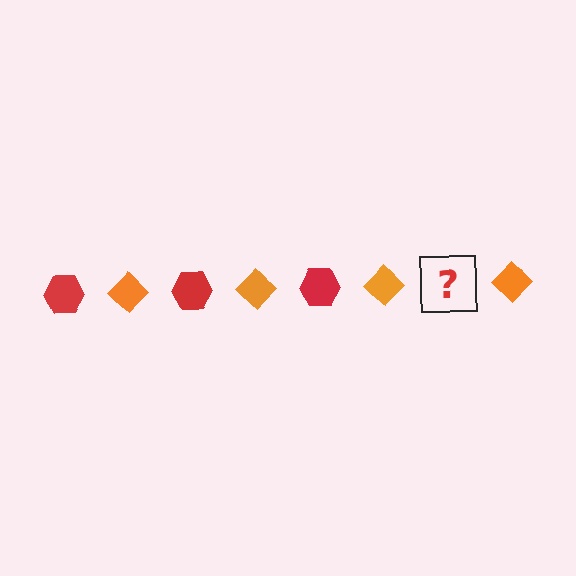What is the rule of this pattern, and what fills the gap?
The rule is that the pattern alternates between red hexagon and orange diamond. The gap should be filled with a red hexagon.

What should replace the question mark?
The question mark should be replaced with a red hexagon.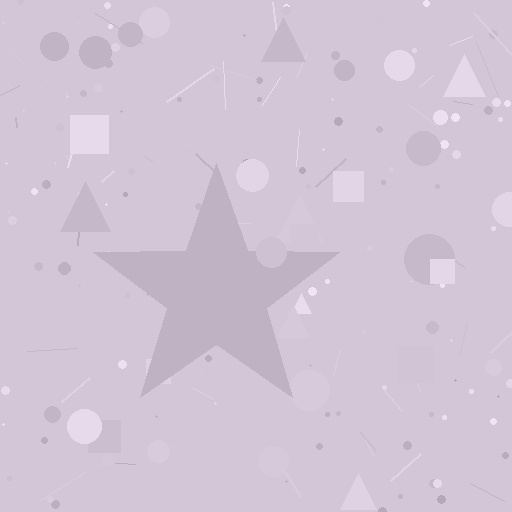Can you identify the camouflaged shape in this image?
The camouflaged shape is a star.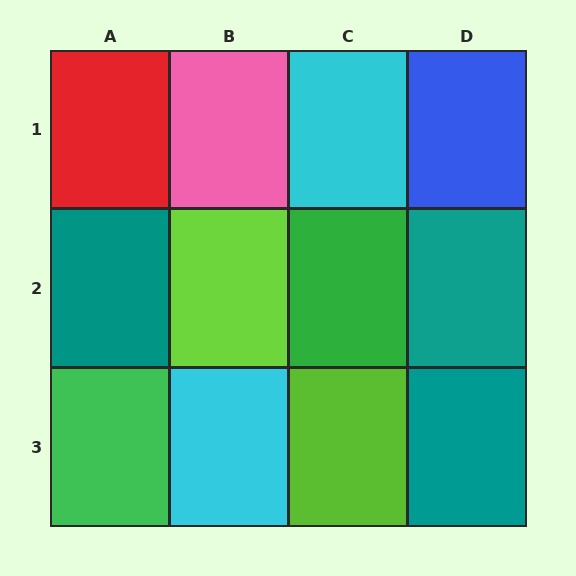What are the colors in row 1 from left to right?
Red, pink, cyan, blue.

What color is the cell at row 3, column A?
Green.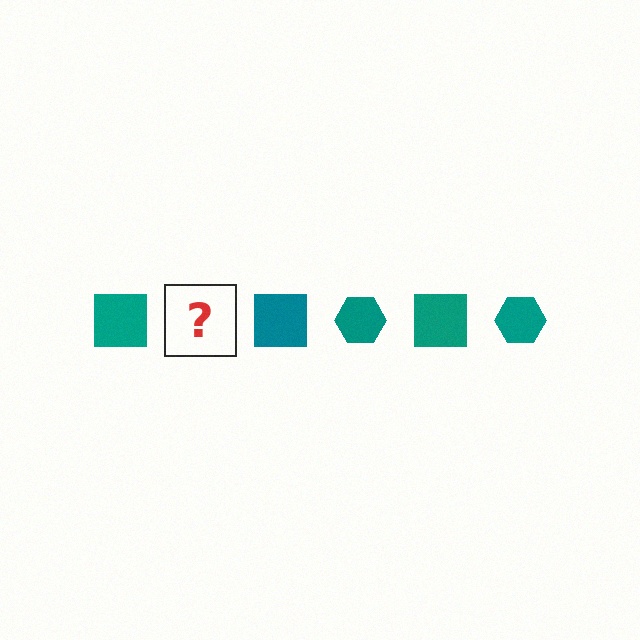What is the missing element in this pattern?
The missing element is a teal hexagon.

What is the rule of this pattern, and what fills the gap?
The rule is that the pattern cycles through square, hexagon shapes in teal. The gap should be filled with a teal hexagon.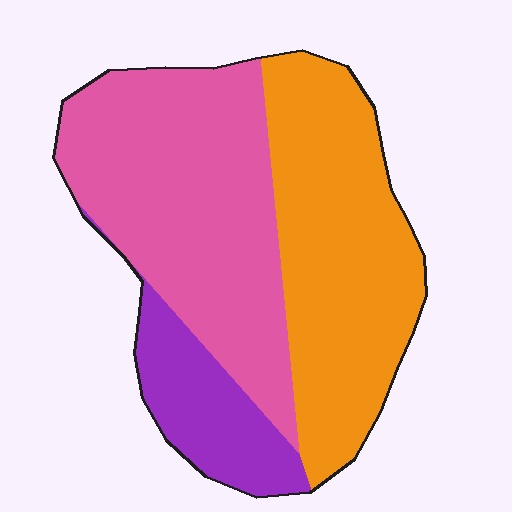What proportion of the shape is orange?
Orange takes up about two fifths (2/5) of the shape.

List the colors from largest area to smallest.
From largest to smallest: pink, orange, purple.